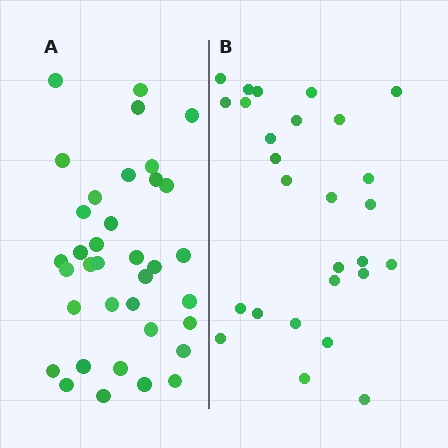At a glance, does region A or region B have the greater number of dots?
Region A (the left region) has more dots.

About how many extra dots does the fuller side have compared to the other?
Region A has roughly 8 or so more dots than region B.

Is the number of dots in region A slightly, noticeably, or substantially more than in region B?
Region A has noticeably more, but not dramatically so. The ratio is roughly 1.3 to 1.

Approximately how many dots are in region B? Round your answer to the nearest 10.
About 30 dots. (The exact count is 27, which rounds to 30.)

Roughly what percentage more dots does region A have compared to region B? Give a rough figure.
About 35% more.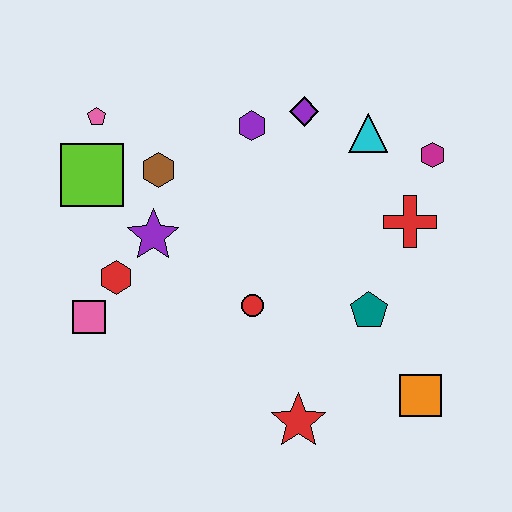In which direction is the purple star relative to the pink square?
The purple star is above the pink square.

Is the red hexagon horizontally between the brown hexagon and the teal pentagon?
No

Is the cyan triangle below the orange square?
No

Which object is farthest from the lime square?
The orange square is farthest from the lime square.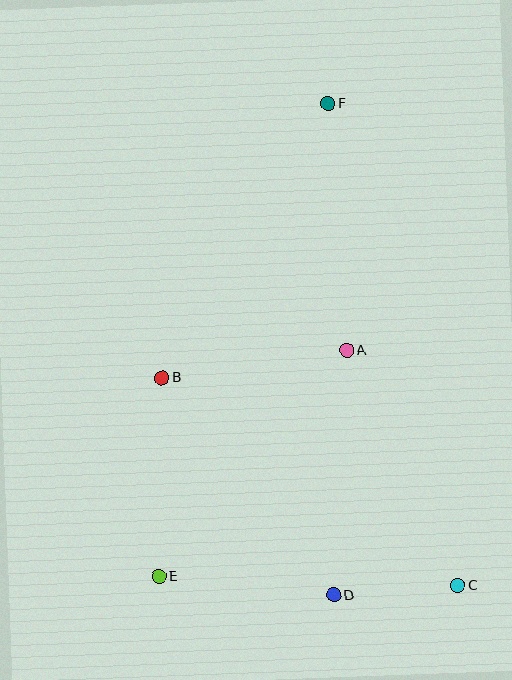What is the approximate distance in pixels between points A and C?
The distance between A and C is approximately 260 pixels.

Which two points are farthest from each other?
Points E and F are farthest from each other.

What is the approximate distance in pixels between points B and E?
The distance between B and E is approximately 199 pixels.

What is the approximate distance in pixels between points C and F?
The distance between C and F is approximately 499 pixels.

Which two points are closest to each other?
Points C and D are closest to each other.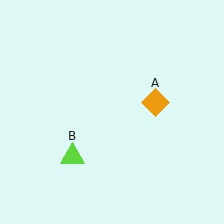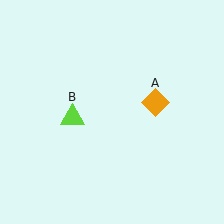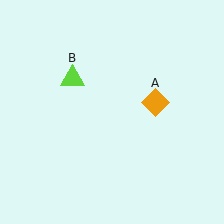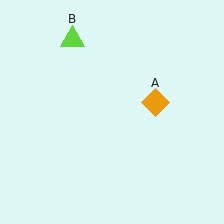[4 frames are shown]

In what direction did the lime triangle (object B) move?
The lime triangle (object B) moved up.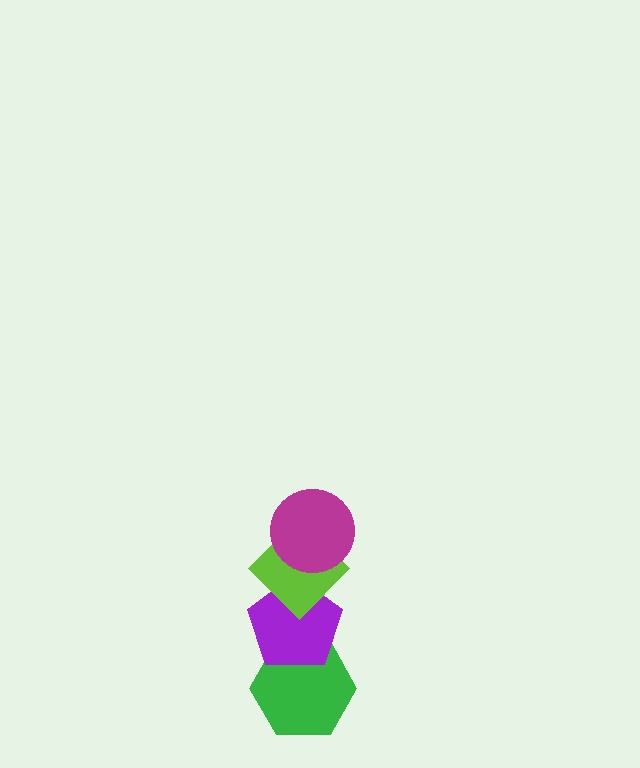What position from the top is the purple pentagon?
The purple pentagon is 3rd from the top.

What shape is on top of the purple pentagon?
The lime diamond is on top of the purple pentagon.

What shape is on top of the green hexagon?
The purple pentagon is on top of the green hexagon.